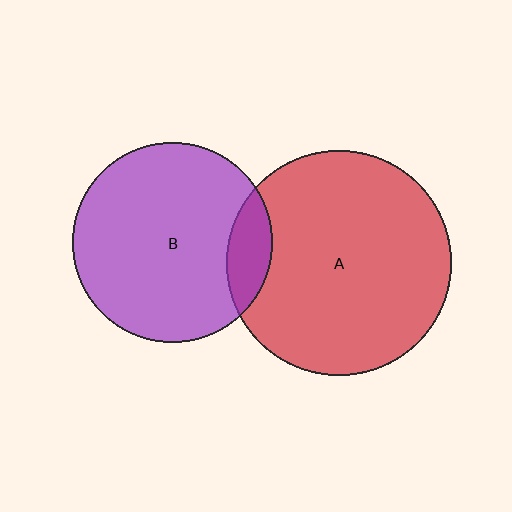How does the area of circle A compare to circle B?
Approximately 1.3 times.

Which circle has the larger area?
Circle A (red).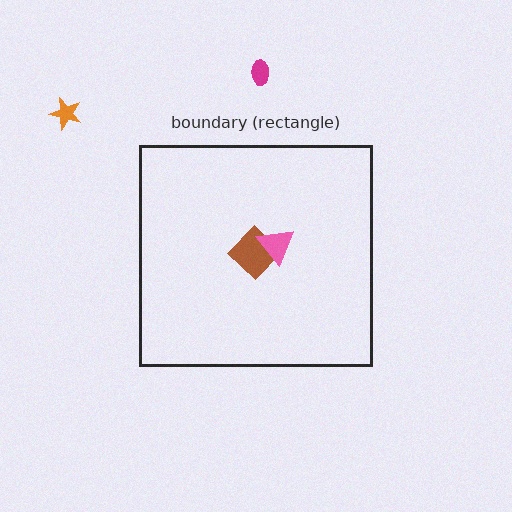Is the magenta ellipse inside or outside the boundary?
Outside.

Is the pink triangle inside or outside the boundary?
Inside.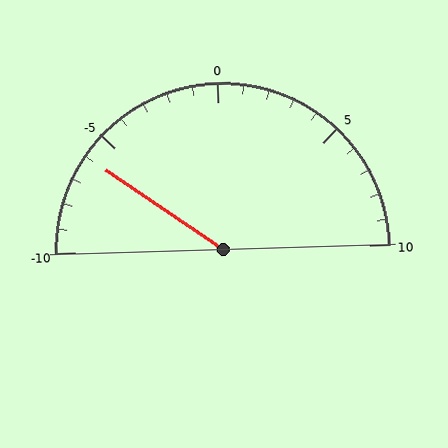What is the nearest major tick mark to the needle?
The nearest major tick mark is -5.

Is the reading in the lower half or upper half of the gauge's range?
The reading is in the lower half of the range (-10 to 10).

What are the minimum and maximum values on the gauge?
The gauge ranges from -10 to 10.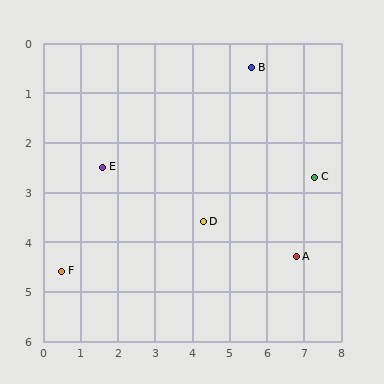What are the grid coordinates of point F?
Point F is at approximately (0.5, 4.6).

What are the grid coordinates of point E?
Point E is at approximately (1.6, 2.5).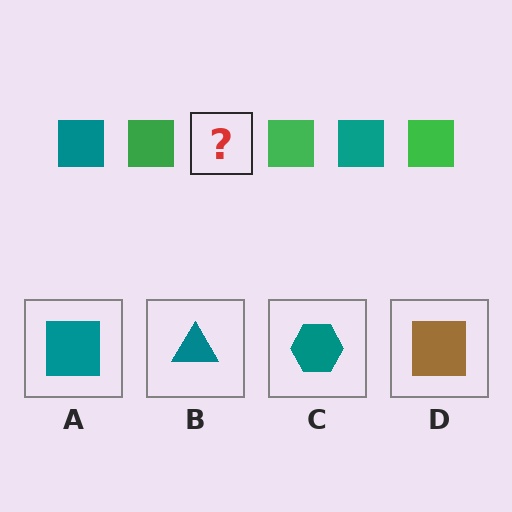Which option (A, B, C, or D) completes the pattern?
A.